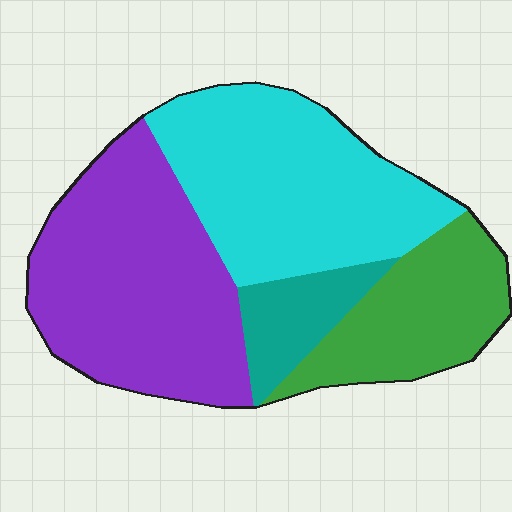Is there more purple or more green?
Purple.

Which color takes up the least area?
Teal, at roughly 10%.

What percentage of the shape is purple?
Purple covers around 35% of the shape.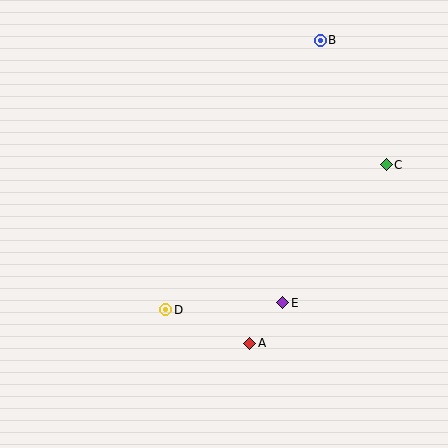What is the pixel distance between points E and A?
The distance between E and A is 53 pixels.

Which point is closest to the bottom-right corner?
Point E is closest to the bottom-right corner.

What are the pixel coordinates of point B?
Point B is at (320, 40).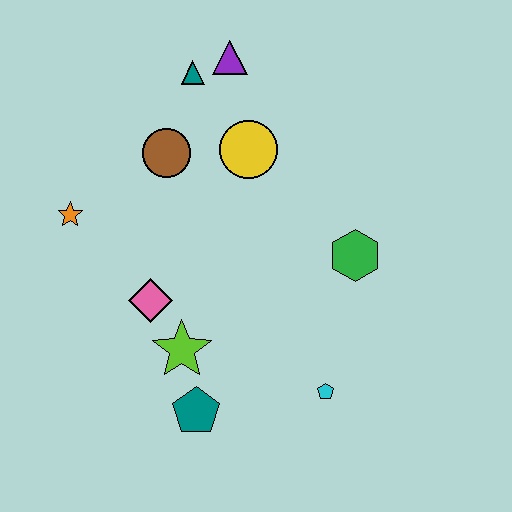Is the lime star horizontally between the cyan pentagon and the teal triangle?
No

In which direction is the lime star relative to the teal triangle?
The lime star is below the teal triangle.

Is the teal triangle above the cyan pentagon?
Yes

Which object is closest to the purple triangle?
The teal triangle is closest to the purple triangle.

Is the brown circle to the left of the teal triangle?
Yes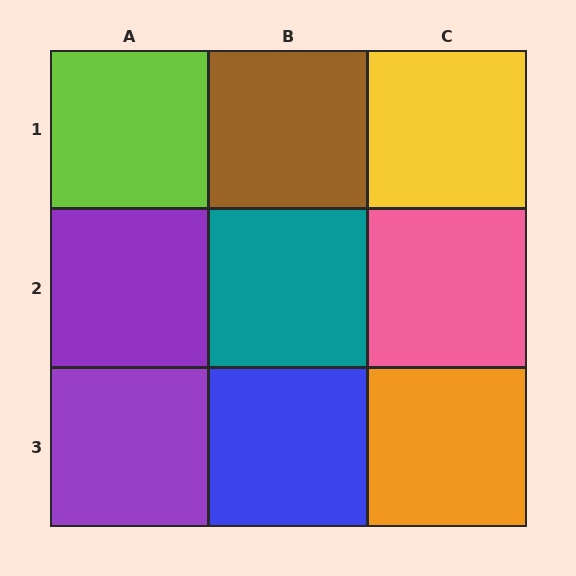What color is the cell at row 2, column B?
Teal.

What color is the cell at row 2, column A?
Purple.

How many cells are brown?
1 cell is brown.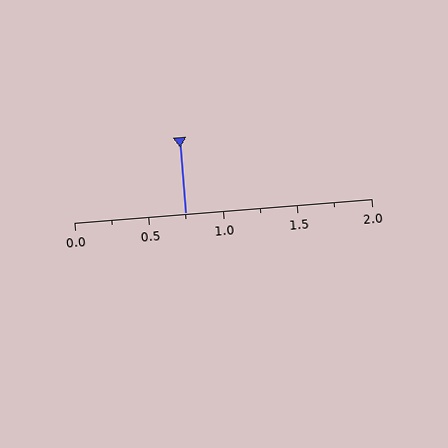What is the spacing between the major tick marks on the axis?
The major ticks are spaced 0.5 apart.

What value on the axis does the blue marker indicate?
The marker indicates approximately 0.75.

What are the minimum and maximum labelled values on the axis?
The axis runs from 0.0 to 2.0.